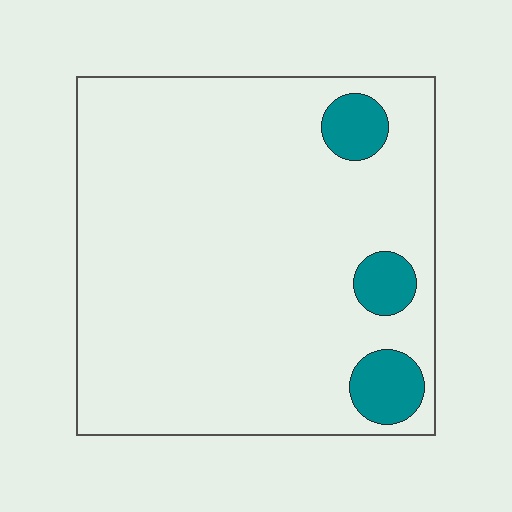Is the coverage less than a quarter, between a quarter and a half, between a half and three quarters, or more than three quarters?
Less than a quarter.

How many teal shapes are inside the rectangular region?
3.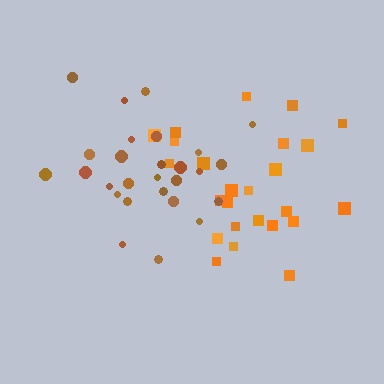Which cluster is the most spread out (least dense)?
Orange.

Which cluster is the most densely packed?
Brown.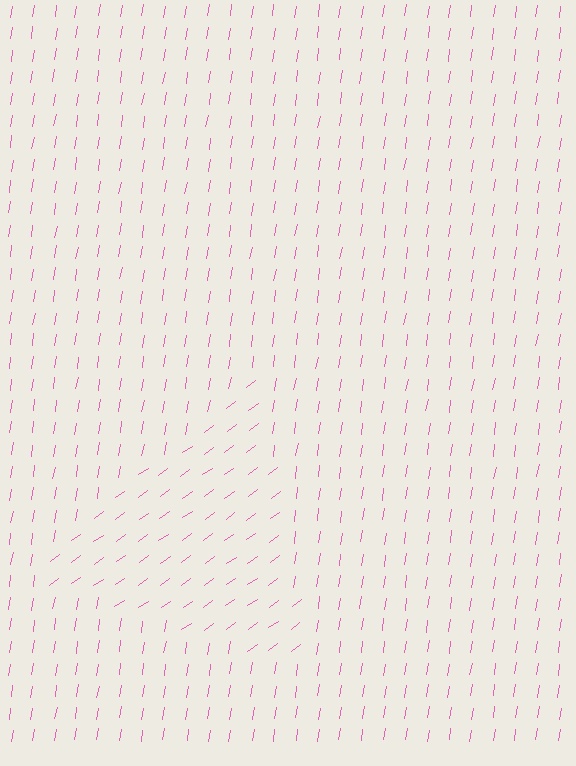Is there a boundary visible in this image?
Yes, there is a texture boundary formed by a change in line orientation.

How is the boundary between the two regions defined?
The boundary is defined purely by a change in line orientation (approximately 45 degrees difference). All lines are the same color and thickness.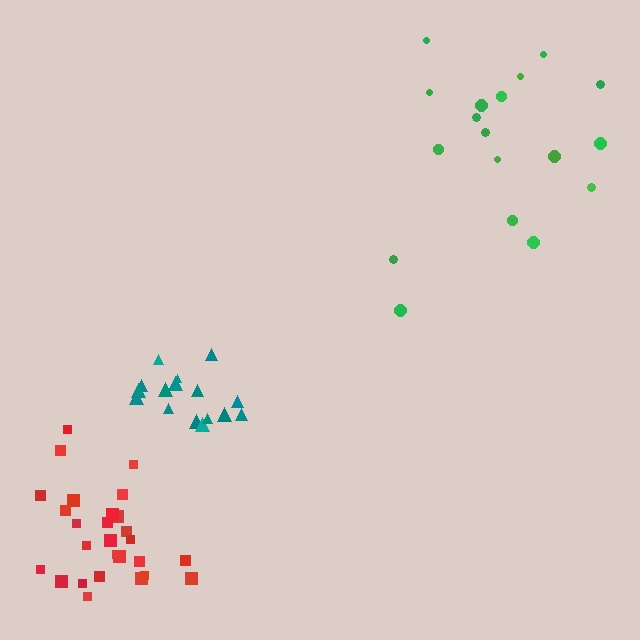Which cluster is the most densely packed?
Red.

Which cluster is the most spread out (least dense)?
Green.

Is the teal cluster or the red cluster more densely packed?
Red.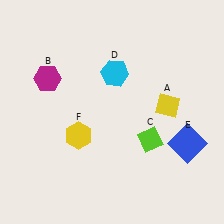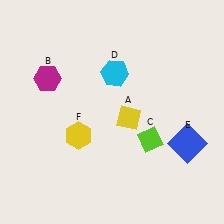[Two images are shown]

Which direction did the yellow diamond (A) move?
The yellow diamond (A) moved left.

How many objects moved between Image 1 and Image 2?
1 object moved between the two images.